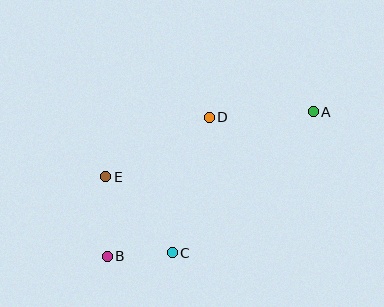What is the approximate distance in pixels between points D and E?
The distance between D and E is approximately 120 pixels.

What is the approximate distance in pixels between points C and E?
The distance between C and E is approximately 101 pixels.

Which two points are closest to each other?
Points B and C are closest to each other.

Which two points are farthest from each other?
Points A and B are farthest from each other.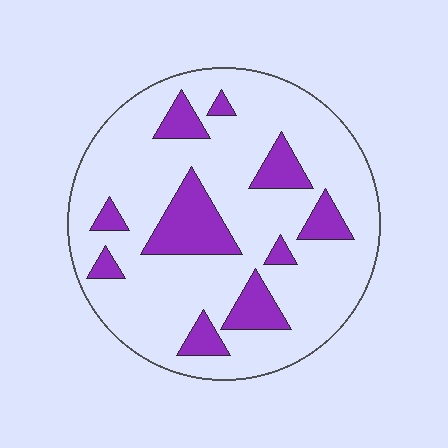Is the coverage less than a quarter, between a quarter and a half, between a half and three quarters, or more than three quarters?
Less than a quarter.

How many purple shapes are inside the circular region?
10.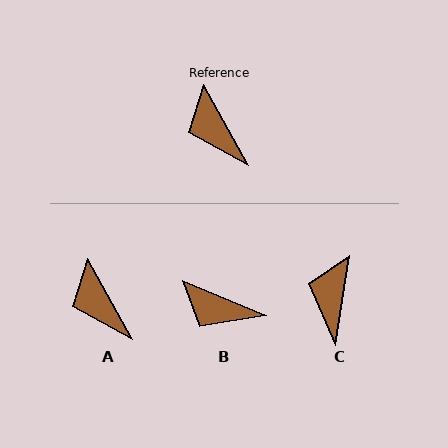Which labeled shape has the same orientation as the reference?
A.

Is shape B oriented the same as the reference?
No, it is off by about 38 degrees.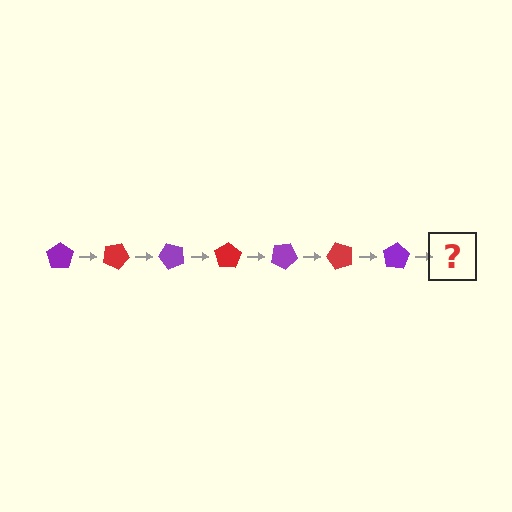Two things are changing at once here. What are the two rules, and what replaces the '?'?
The two rules are that it rotates 25 degrees each step and the color cycles through purple and red. The '?' should be a red pentagon, rotated 175 degrees from the start.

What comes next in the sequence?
The next element should be a red pentagon, rotated 175 degrees from the start.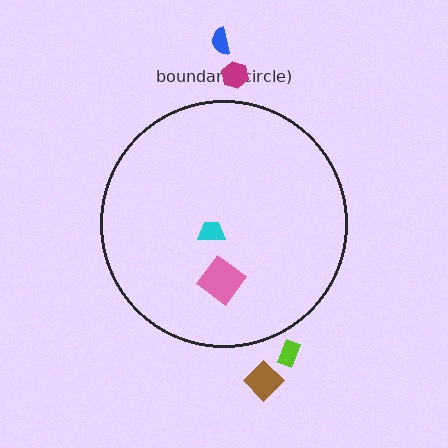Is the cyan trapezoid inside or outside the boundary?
Inside.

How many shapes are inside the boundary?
2 inside, 4 outside.